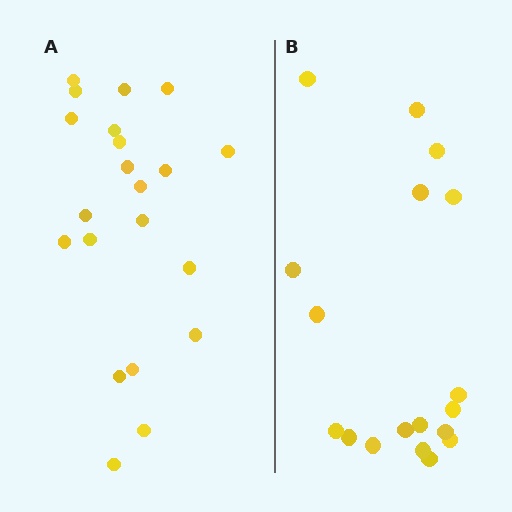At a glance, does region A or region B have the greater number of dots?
Region A (the left region) has more dots.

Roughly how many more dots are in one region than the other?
Region A has just a few more — roughly 2 or 3 more dots than region B.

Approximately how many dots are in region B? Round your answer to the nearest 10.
About 20 dots. (The exact count is 18, which rounds to 20.)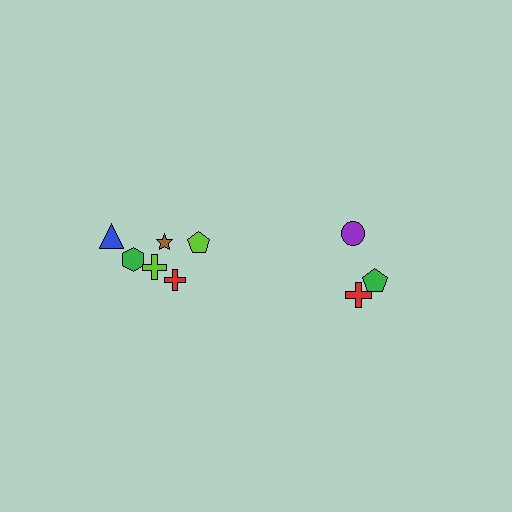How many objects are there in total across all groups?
There are 9 objects.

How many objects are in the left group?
There are 6 objects.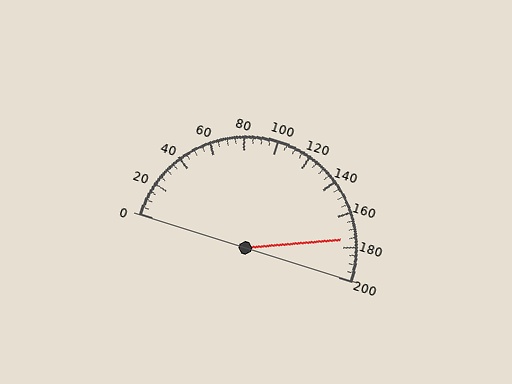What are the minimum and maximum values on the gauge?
The gauge ranges from 0 to 200.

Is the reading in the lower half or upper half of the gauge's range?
The reading is in the upper half of the range (0 to 200).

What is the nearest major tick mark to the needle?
The nearest major tick mark is 180.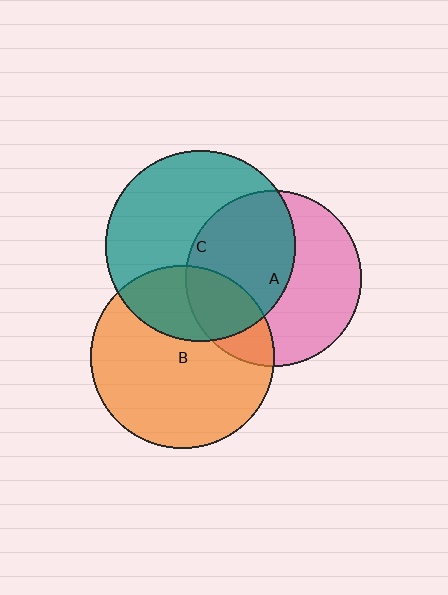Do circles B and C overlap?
Yes.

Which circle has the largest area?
Circle C (teal).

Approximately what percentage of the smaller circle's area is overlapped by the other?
Approximately 30%.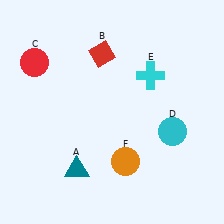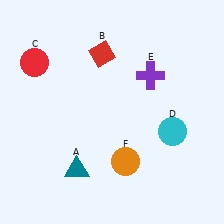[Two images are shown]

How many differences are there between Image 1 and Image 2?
There is 1 difference between the two images.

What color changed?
The cross (E) changed from cyan in Image 1 to purple in Image 2.